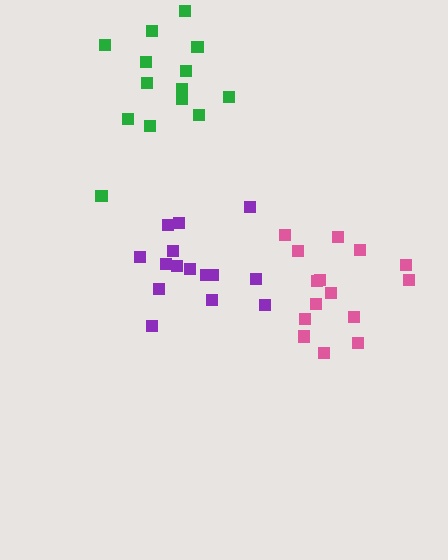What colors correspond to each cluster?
The clusters are colored: purple, pink, green.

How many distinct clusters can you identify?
There are 3 distinct clusters.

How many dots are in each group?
Group 1: 15 dots, Group 2: 15 dots, Group 3: 14 dots (44 total).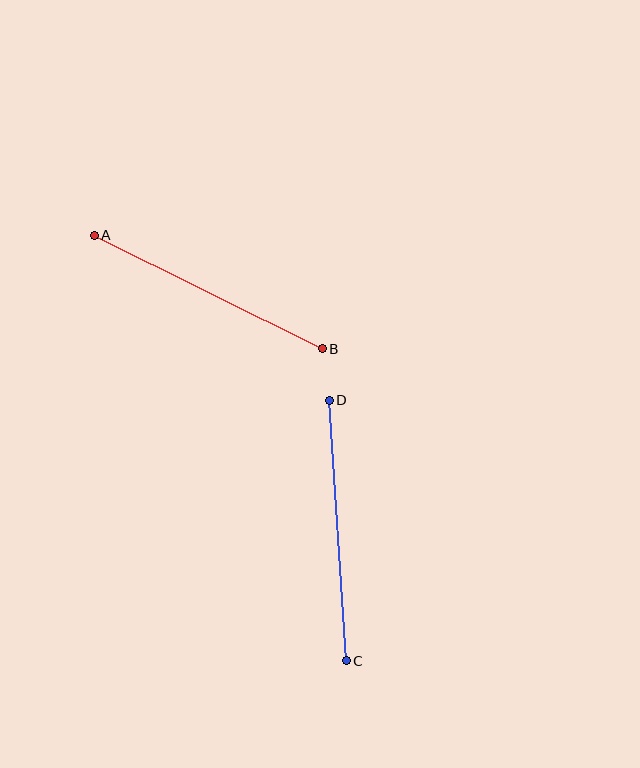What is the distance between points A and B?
The distance is approximately 255 pixels.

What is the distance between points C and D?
The distance is approximately 261 pixels.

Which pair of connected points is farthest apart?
Points C and D are farthest apart.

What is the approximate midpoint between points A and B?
The midpoint is at approximately (208, 292) pixels.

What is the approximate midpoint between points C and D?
The midpoint is at approximately (338, 530) pixels.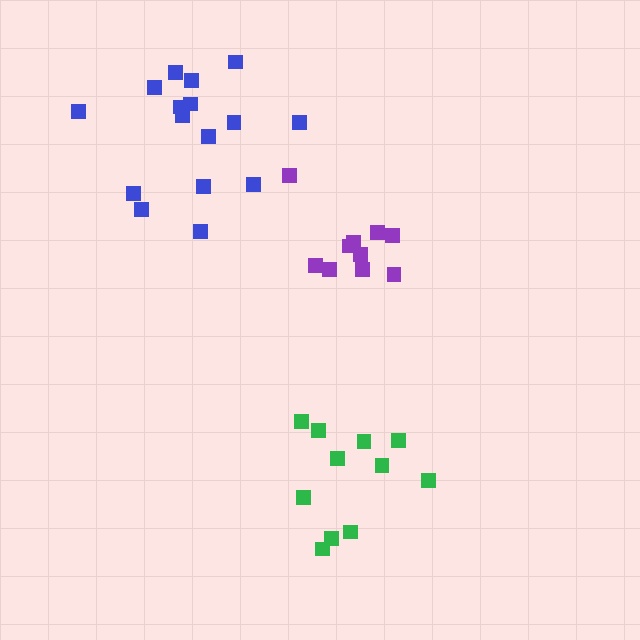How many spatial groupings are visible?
There are 3 spatial groupings.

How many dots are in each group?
Group 1: 10 dots, Group 2: 11 dots, Group 3: 16 dots (37 total).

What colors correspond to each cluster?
The clusters are colored: purple, green, blue.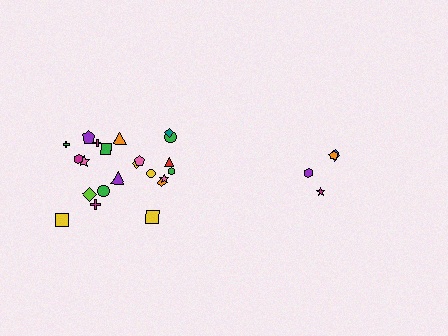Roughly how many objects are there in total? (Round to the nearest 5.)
Roughly 25 objects in total.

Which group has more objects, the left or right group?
The left group.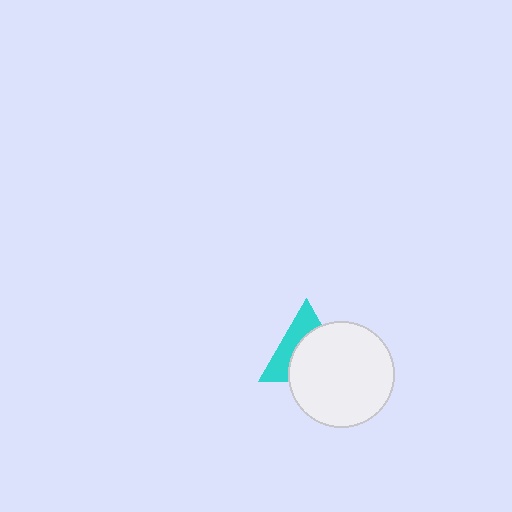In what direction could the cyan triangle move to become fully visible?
The cyan triangle could move toward the upper-left. That would shift it out from behind the white circle entirely.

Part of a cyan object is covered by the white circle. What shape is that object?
It is a triangle.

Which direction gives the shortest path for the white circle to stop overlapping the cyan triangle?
Moving toward the lower-right gives the shortest separation.